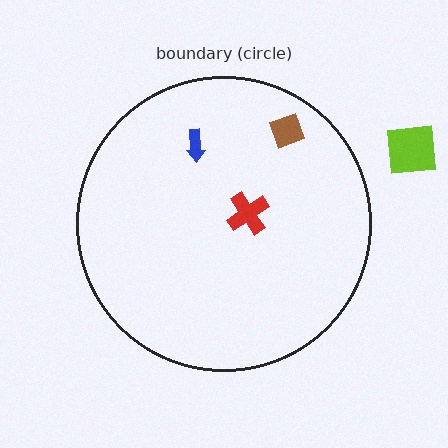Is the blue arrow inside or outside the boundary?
Inside.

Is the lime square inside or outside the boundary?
Outside.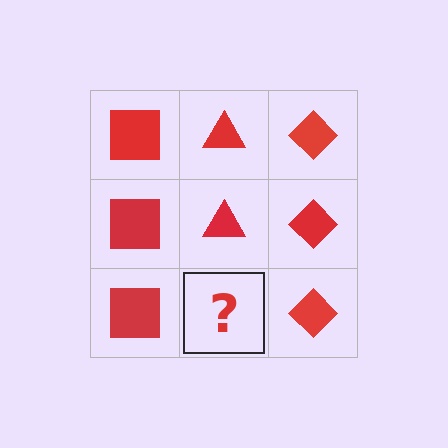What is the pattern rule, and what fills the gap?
The rule is that each column has a consistent shape. The gap should be filled with a red triangle.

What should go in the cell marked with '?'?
The missing cell should contain a red triangle.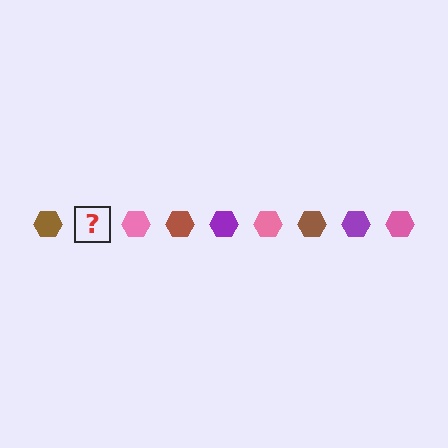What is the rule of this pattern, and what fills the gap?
The rule is that the pattern cycles through brown, purple, pink hexagons. The gap should be filled with a purple hexagon.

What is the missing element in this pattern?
The missing element is a purple hexagon.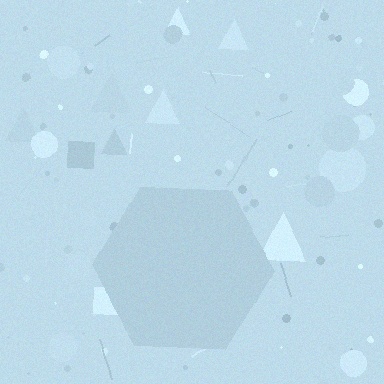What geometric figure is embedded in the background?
A hexagon is embedded in the background.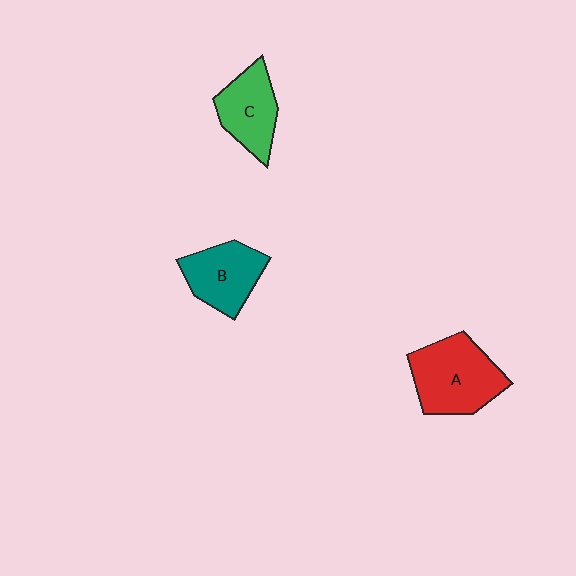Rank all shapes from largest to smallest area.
From largest to smallest: A (red), B (teal), C (green).